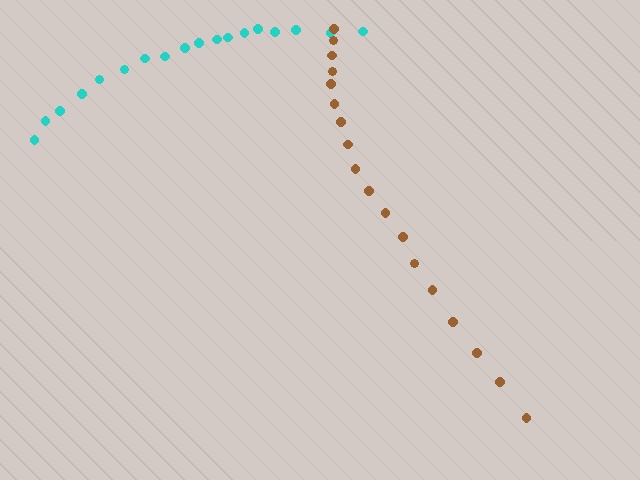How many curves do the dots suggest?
There are 2 distinct paths.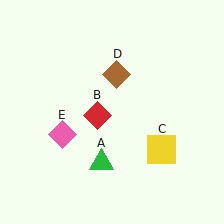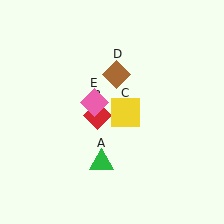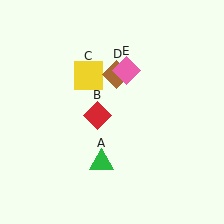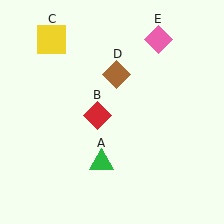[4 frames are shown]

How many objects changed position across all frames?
2 objects changed position: yellow square (object C), pink diamond (object E).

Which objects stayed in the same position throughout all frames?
Green triangle (object A) and red diamond (object B) and brown diamond (object D) remained stationary.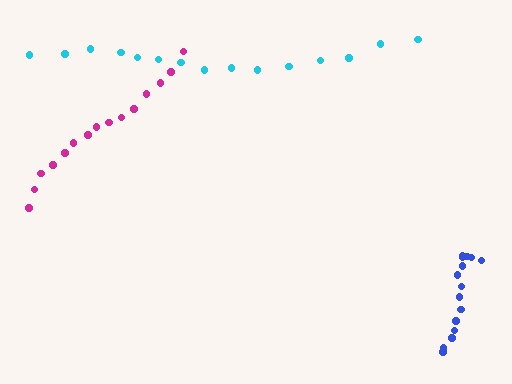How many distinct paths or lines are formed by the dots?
There are 3 distinct paths.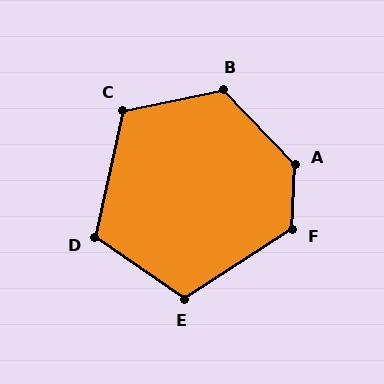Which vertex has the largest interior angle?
A, at approximately 133 degrees.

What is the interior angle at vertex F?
Approximately 125 degrees (obtuse).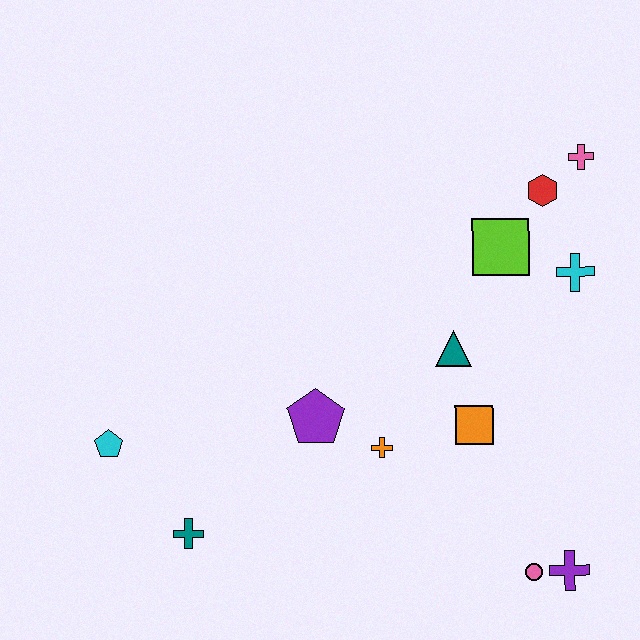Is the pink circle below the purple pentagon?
Yes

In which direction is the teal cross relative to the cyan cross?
The teal cross is to the left of the cyan cross.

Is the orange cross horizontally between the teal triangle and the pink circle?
No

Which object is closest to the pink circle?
The purple cross is closest to the pink circle.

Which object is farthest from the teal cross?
The pink cross is farthest from the teal cross.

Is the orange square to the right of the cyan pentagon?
Yes